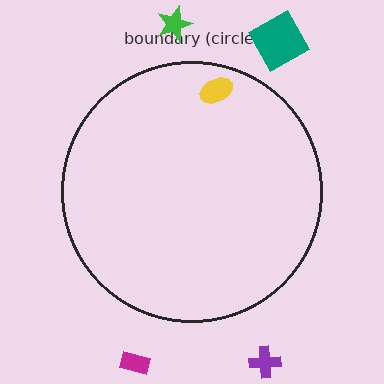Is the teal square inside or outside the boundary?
Outside.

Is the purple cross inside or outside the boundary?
Outside.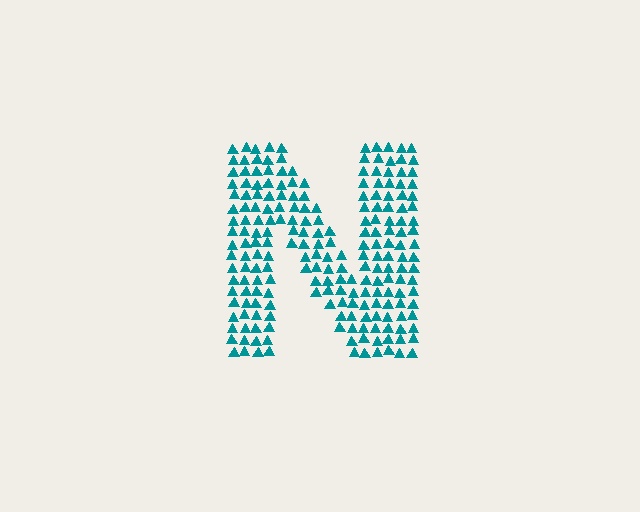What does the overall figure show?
The overall figure shows the letter N.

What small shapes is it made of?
It is made of small triangles.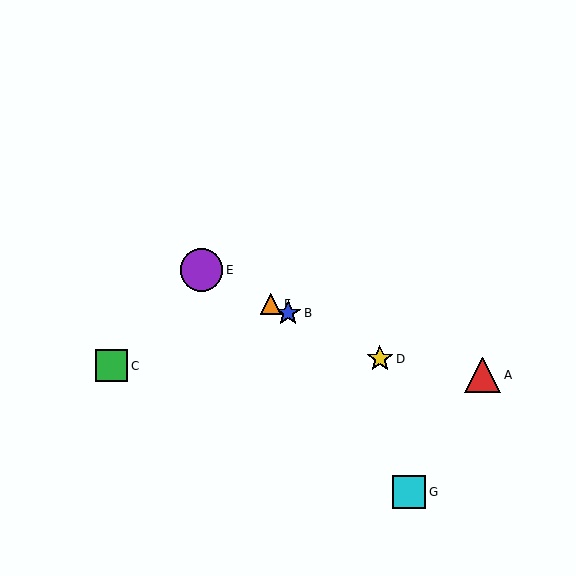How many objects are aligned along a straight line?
4 objects (B, D, E, F) are aligned along a straight line.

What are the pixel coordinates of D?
Object D is at (380, 359).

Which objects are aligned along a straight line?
Objects B, D, E, F are aligned along a straight line.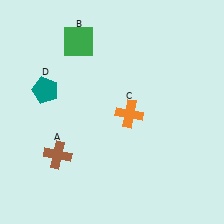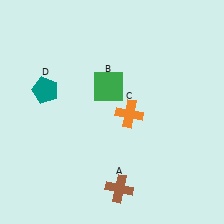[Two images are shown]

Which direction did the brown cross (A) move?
The brown cross (A) moved right.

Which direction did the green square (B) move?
The green square (B) moved down.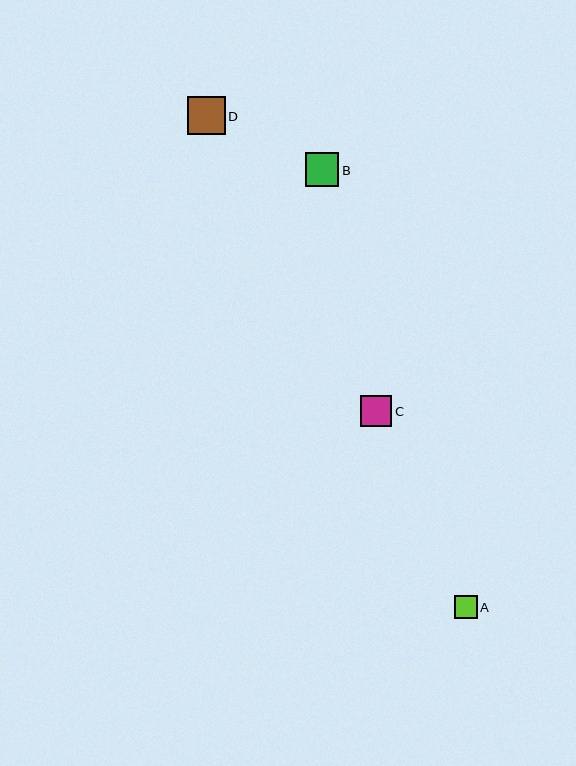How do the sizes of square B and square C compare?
Square B and square C are approximately the same size.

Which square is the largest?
Square D is the largest with a size of approximately 38 pixels.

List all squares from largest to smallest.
From largest to smallest: D, B, C, A.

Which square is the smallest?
Square A is the smallest with a size of approximately 23 pixels.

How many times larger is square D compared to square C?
Square D is approximately 1.2 times the size of square C.